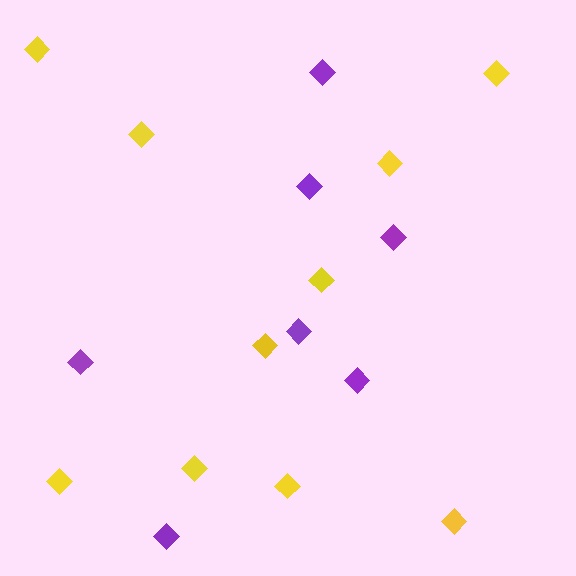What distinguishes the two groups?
There are 2 groups: one group of yellow diamonds (10) and one group of purple diamonds (7).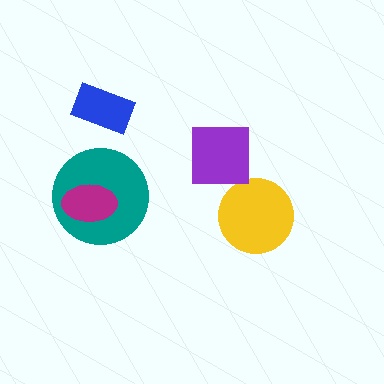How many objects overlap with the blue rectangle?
0 objects overlap with the blue rectangle.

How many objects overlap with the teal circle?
1 object overlaps with the teal circle.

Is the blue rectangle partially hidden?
No, no other shape covers it.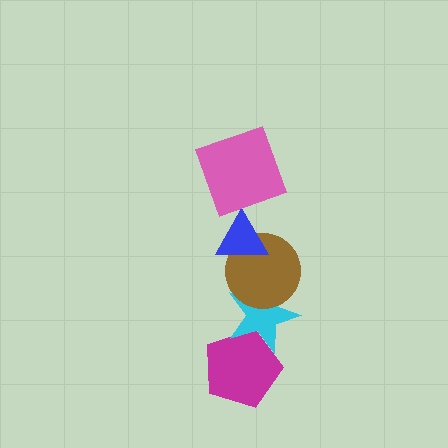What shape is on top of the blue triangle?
The pink square is on top of the blue triangle.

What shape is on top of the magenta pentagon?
The cyan star is on top of the magenta pentagon.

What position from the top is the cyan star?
The cyan star is 4th from the top.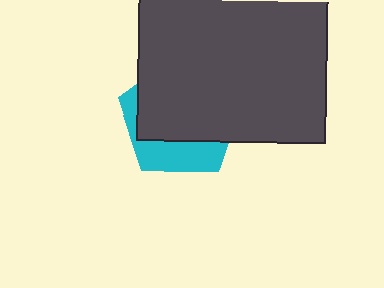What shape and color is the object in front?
The object in front is a dark gray square.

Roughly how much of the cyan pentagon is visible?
A small part of it is visible (roughly 31%).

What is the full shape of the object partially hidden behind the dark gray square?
The partially hidden object is a cyan pentagon.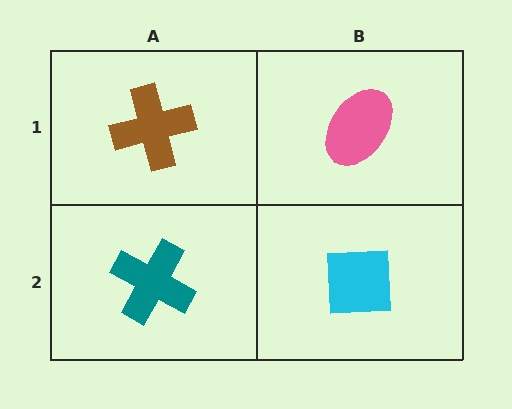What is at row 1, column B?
A pink ellipse.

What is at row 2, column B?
A cyan square.